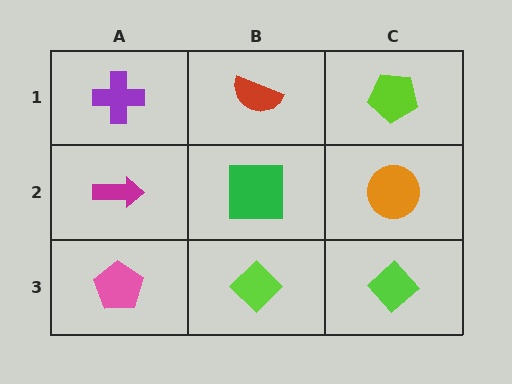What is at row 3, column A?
A pink pentagon.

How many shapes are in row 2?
3 shapes.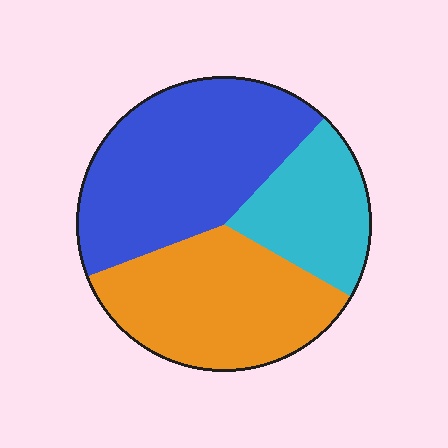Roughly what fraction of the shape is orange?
Orange takes up about three eighths (3/8) of the shape.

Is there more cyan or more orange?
Orange.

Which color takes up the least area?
Cyan, at roughly 20%.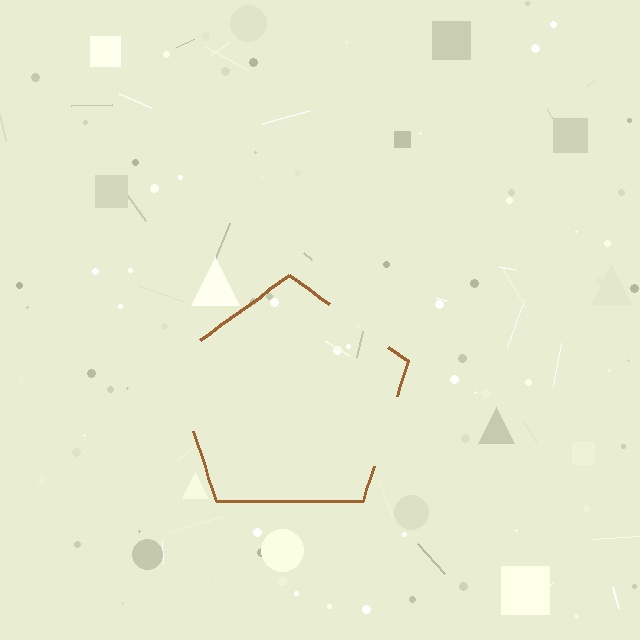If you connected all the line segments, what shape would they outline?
They would outline a pentagon.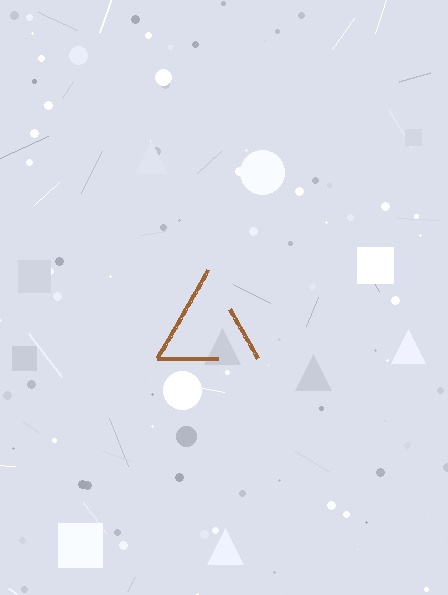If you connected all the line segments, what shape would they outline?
They would outline a triangle.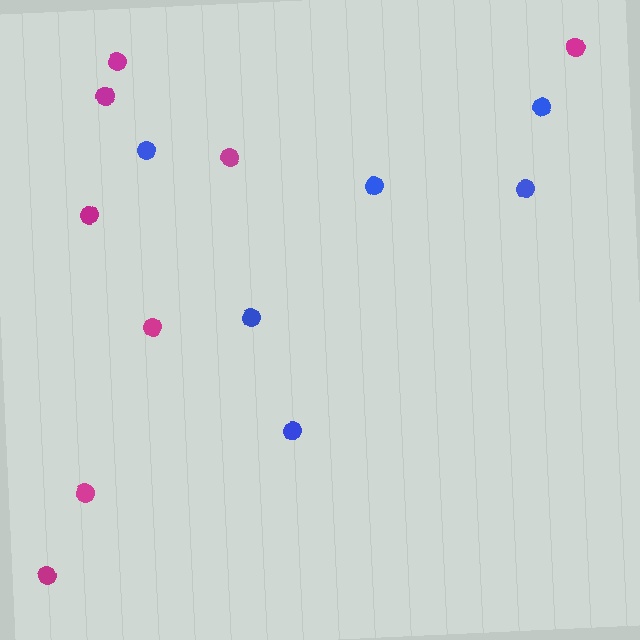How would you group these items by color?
There are 2 groups: one group of magenta circles (8) and one group of blue circles (6).